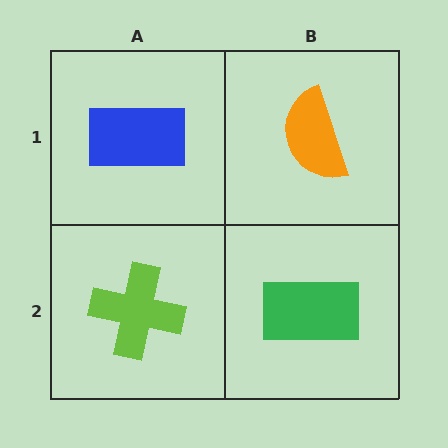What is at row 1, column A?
A blue rectangle.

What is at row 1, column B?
An orange semicircle.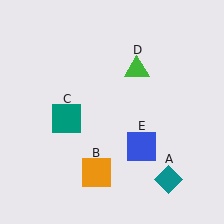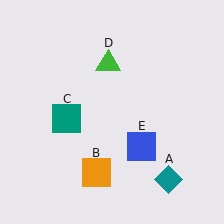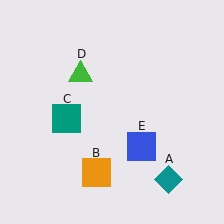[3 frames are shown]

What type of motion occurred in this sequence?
The green triangle (object D) rotated counterclockwise around the center of the scene.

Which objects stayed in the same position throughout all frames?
Teal diamond (object A) and orange square (object B) and teal square (object C) and blue square (object E) remained stationary.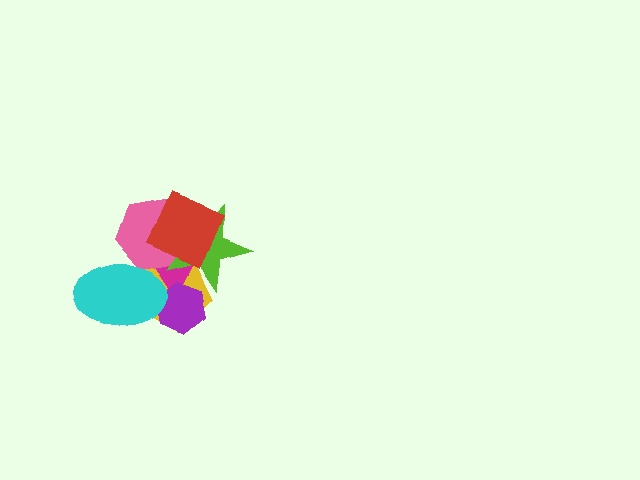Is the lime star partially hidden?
Yes, it is partially covered by another shape.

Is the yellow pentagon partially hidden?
Yes, it is partially covered by another shape.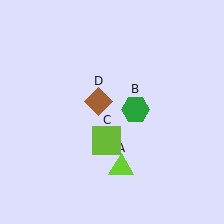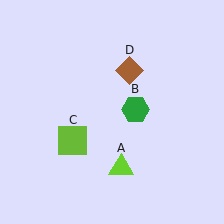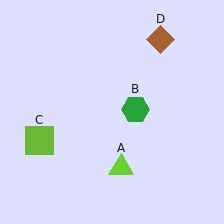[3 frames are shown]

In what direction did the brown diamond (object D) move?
The brown diamond (object D) moved up and to the right.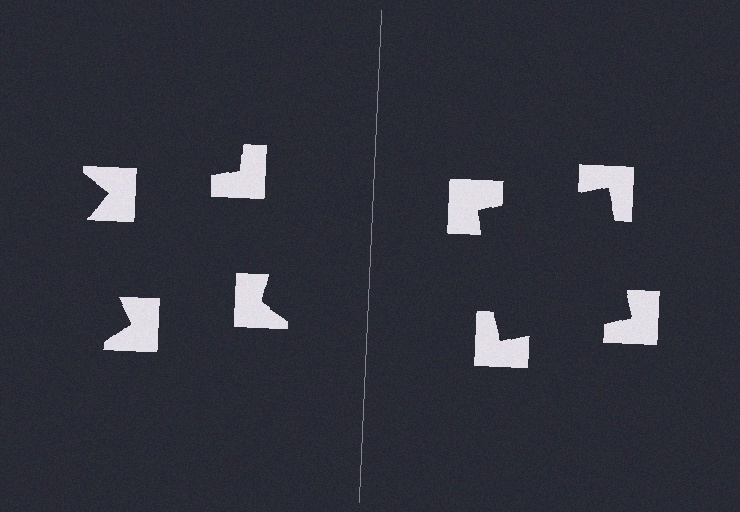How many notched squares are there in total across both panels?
8 — 4 on each side.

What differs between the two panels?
The notched squares are positioned identically on both sides; only the wedge orientations differ. On the right they align to a square; on the left they are misaligned.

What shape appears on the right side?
An illusory square.